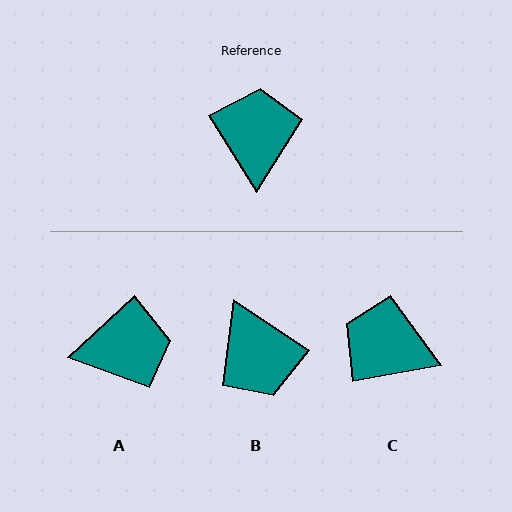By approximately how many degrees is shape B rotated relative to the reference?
Approximately 155 degrees clockwise.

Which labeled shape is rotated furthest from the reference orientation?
B, about 155 degrees away.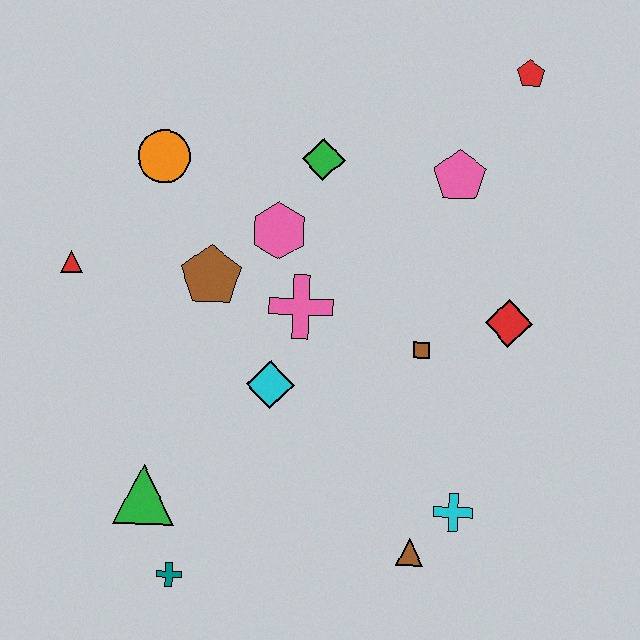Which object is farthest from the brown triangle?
The red pentagon is farthest from the brown triangle.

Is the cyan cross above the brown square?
No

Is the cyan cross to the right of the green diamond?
Yes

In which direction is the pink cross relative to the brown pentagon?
The pink cross is to the right of the brown pentagon.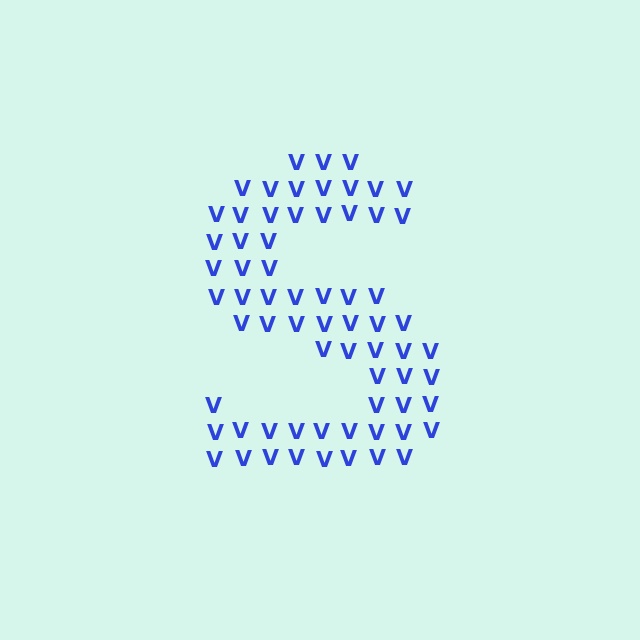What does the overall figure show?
The overall figure shows the letter S.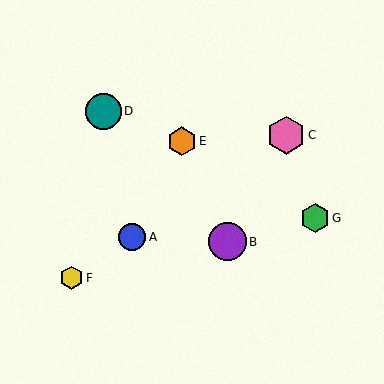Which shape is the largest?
The pink hexagon (labeled C) is the largest.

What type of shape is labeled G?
Shape G is a green hexagon.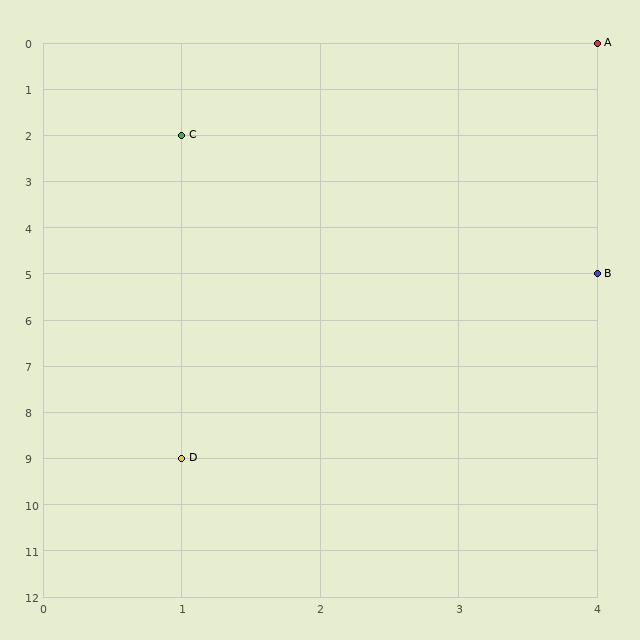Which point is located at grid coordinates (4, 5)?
Point B is at (4, 5).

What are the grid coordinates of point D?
Point D is at grid coordinates (1, 9).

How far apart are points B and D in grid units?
Points B and D are 3 columns and 4 rows apart (about 5.0 grid units diagonally).